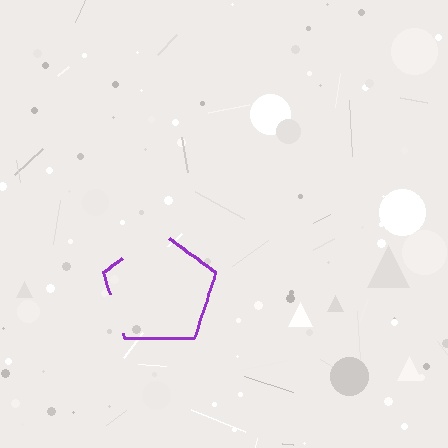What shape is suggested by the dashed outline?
The dashed outline suggests a pentagon.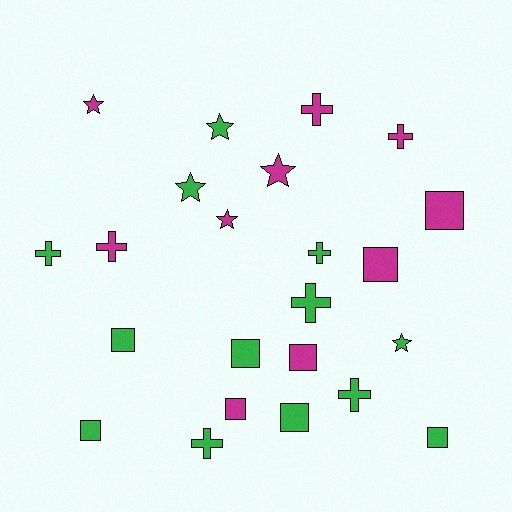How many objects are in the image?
There are 23 objects.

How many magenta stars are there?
There are 3 magenta stars.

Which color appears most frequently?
Green, with 13 objects.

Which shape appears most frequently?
Square, with 9 objects.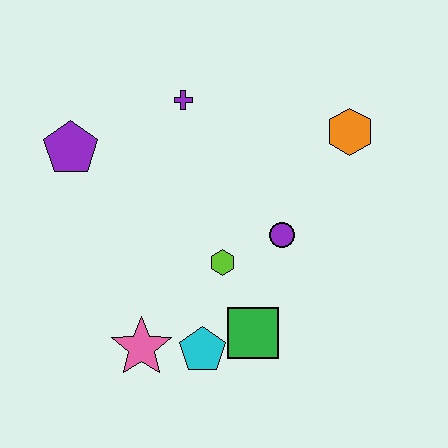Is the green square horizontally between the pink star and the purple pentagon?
No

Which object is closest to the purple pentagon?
The purple cross is closest to the purple pentagon.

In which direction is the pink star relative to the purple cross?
The pink star is below the purple cross.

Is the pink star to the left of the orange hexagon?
Yes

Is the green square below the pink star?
No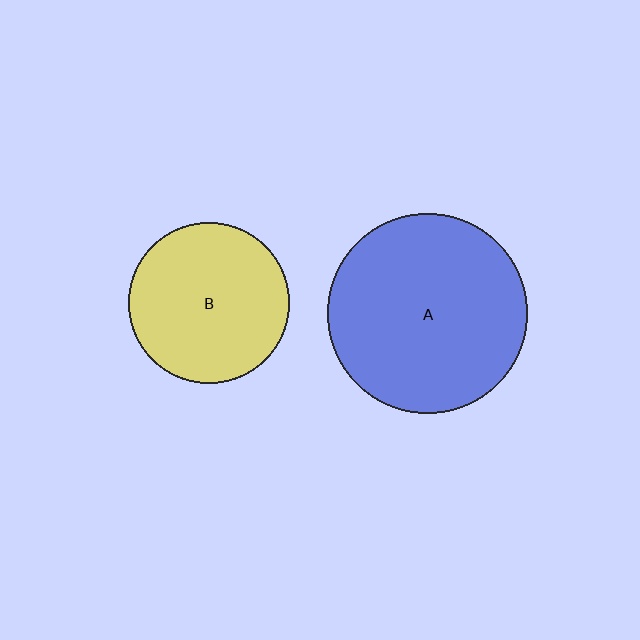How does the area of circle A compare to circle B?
Approximately 1.5 times.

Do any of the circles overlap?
No, none of the circles overlap.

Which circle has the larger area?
Circle A (blue).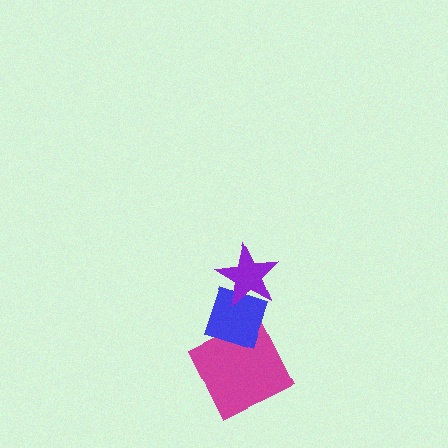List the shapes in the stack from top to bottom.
From top to bottom: the purple star, the blue diamond, the magenta square.